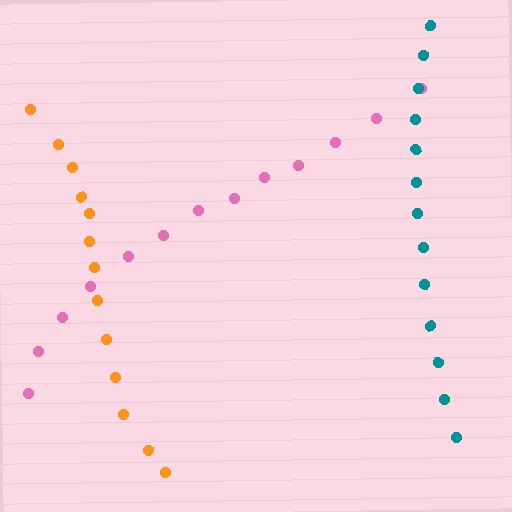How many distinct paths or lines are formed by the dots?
There are 3 distinct paths.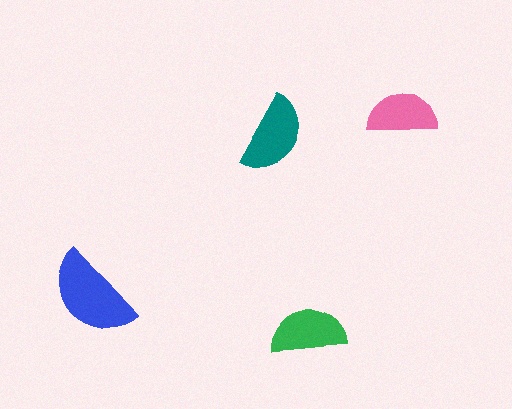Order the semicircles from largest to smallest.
the blue one, the teal one, the green one, the pink one.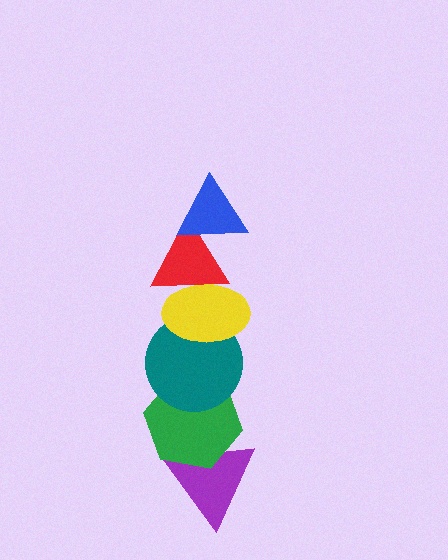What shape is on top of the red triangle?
The blue triangle is on top of the red triangle.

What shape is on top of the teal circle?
The yellow ellipse is on top of the teal circle.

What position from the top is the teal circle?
The teal circle is 4th from the top.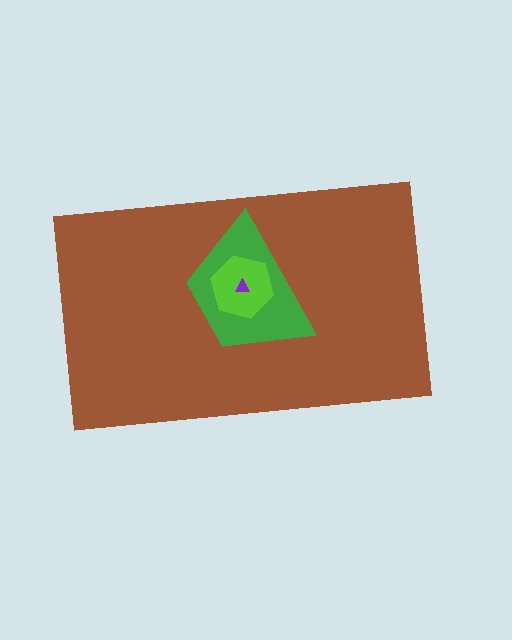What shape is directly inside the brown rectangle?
The green trapezoid.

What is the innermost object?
The purple triangle.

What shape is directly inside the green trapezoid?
The lime hexagon.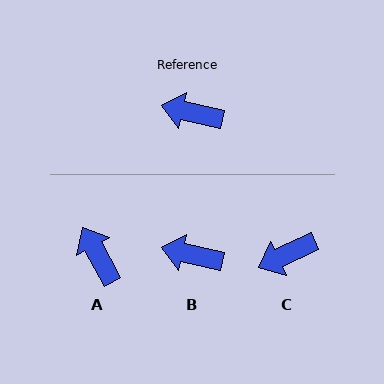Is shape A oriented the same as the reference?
No, it is off by about 48 degrees.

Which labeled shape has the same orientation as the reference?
B.